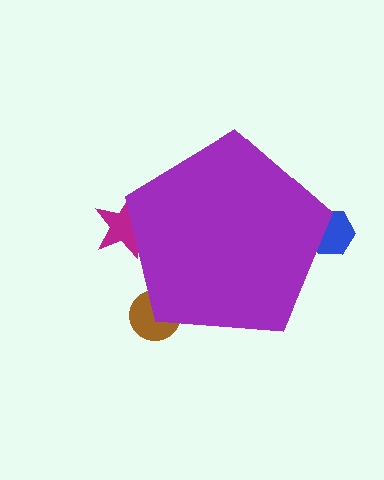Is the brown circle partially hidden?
Yes, the brown circle is partially hidden behind the purple pentagon.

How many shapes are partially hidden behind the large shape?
4 shapes are partially hidden.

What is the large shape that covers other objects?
A purple pentagon.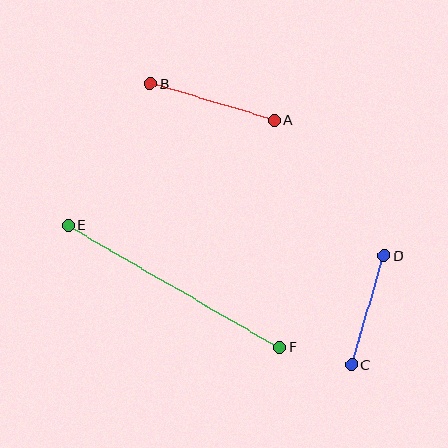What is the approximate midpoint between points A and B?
The midpoint is at approximately (212, 102) pixels.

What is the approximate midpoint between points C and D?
The midpoint is at approximately (368, 310) pixels.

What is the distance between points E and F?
The distance is approximately 244 pixels.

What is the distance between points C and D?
The distance is approximately 114 pixels.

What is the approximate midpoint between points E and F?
The midpoint is at approximately (174, 286) pixels.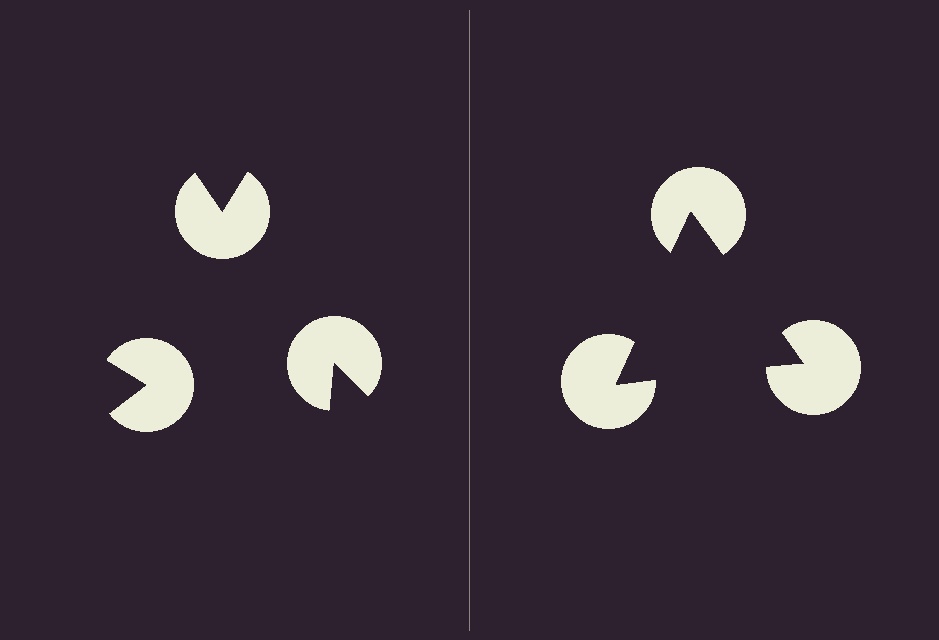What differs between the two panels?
The pac-man discs are positioned identically on both sides; only the wedge orientations differ. On the right they align to a triangle; on the left they are misaligned.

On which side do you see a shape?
An illusory triangle appears on the right side. On the left side the wedge cuts are rotated, so no coherent shape forms.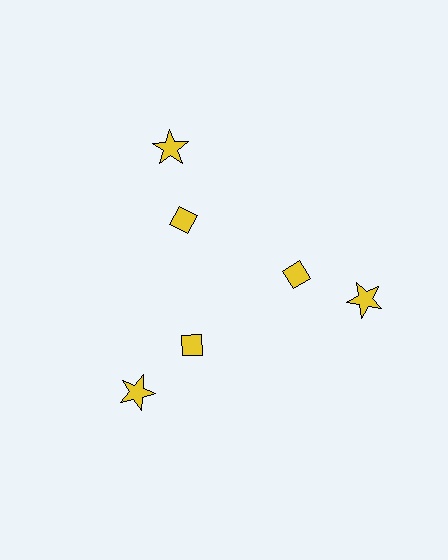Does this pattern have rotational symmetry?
Yes, this pattern has 3-fold rotational symmetry. It looks the same after rotating 120 degrees around the center.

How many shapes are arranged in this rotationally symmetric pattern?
There are 6 shapes, arranged in 3 groups of 2.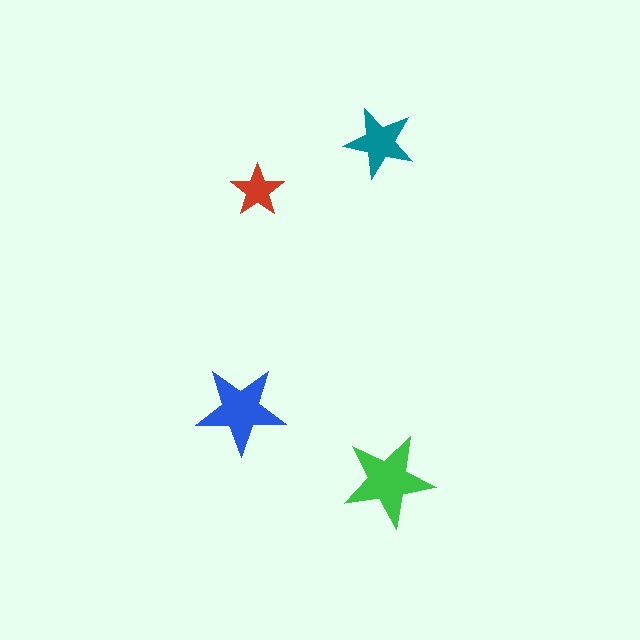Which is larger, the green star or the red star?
The green one.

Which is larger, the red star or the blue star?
The blue one.